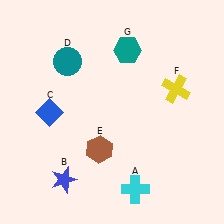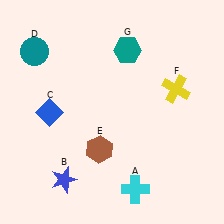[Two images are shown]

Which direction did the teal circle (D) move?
The teal circle (D) moved left.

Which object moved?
The teal circle (D) moved left.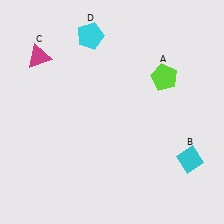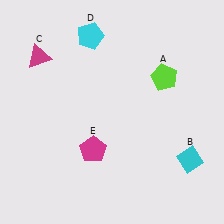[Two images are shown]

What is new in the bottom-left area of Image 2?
A magenta pentagon (E) was added in the bottom-left area of Image 2.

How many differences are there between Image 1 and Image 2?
There is 1 difference between the two images.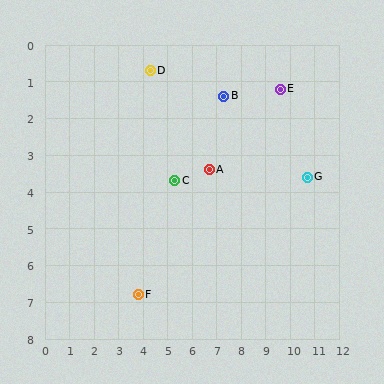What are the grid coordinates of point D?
Point D is at approximately (4.3, 0.7).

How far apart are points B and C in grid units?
Points B and C are about 3.0 grid units apart.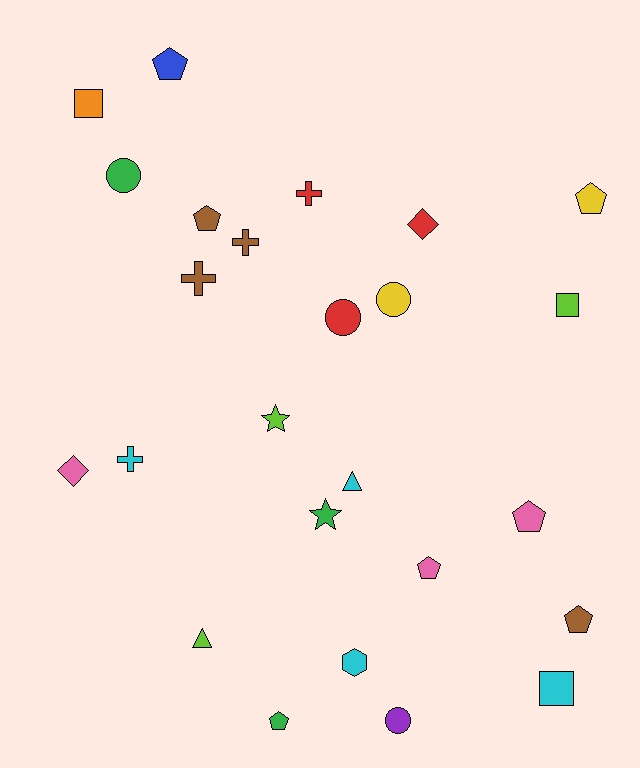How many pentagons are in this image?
There are 7 pentagons.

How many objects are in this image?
There are 25 objects.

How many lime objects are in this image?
There are 3 lime objects.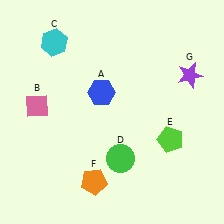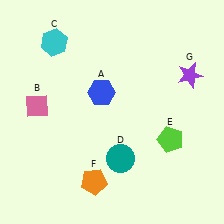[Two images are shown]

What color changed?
The circle (D) changed from green in Image 1 to teal in Image 2.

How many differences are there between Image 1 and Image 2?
There is 1 difference between the two images.